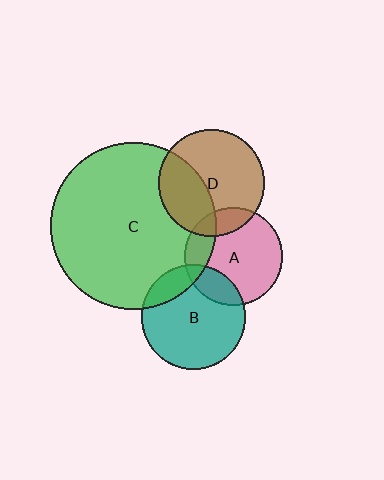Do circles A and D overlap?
Yes.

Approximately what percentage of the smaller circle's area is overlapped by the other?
Approximately 15%.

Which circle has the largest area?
Circle C (green).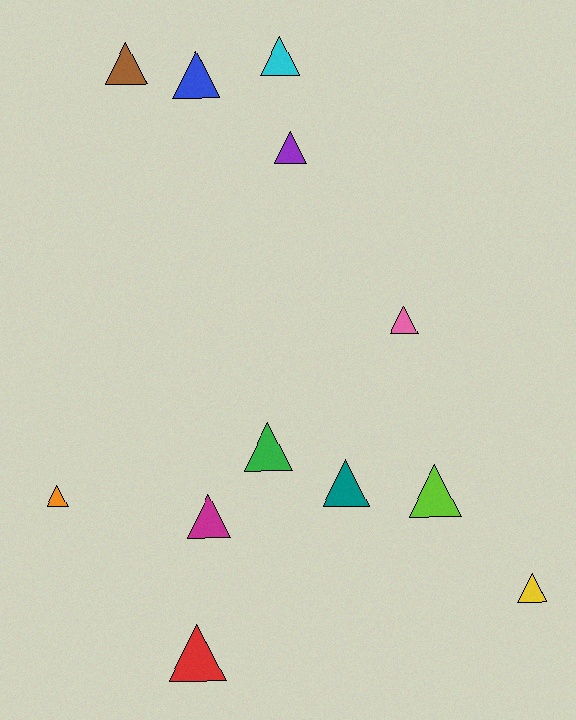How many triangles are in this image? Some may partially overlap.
There are 12 triangles.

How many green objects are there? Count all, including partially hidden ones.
There is 1 green object.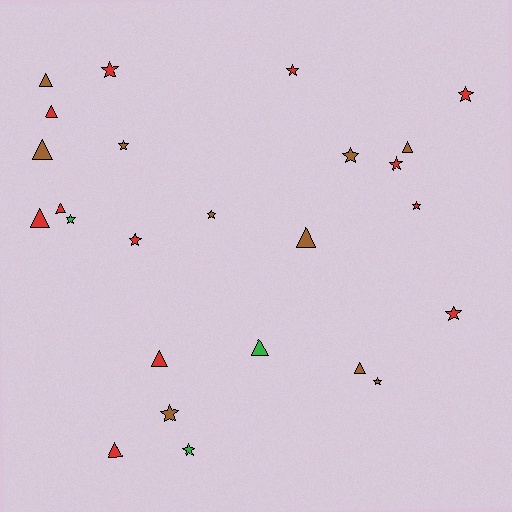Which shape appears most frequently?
Star, with 14 objects.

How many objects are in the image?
There are 25 objects.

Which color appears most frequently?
Red, with 12 objects.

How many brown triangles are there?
There are 5 brown triangles.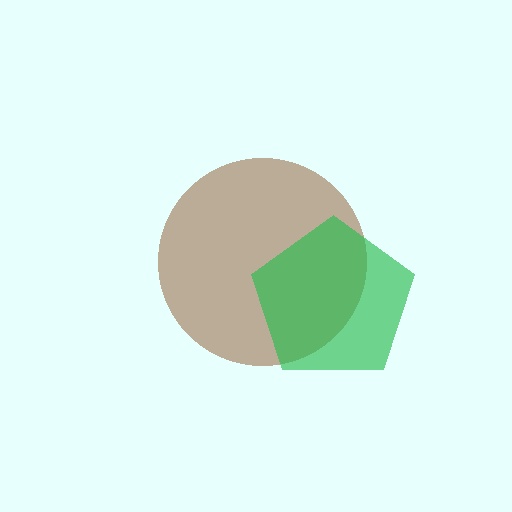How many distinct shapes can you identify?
There are 2 distinct shapes: a brown circle, a green pentagon.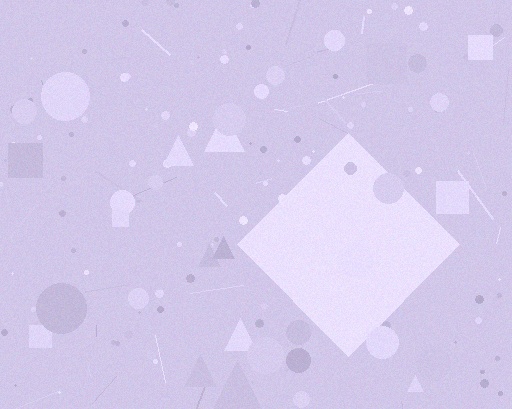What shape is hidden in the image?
A diamond is hidden in the image.